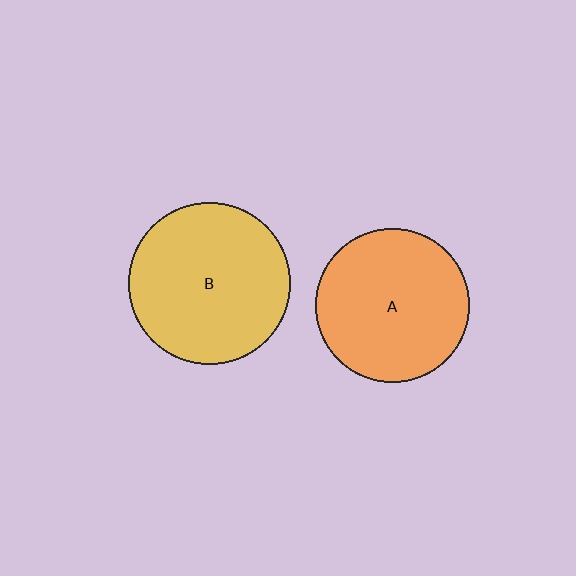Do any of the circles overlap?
No, none of the circles overlap.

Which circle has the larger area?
Circle B (yellow).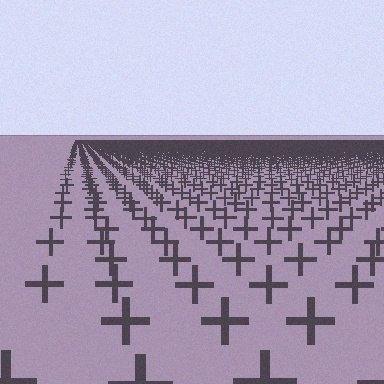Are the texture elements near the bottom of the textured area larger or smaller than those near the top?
Larger. Near the bottom, elements are closer to the viewer and appear at a bigger on-screen size.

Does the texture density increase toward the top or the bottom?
Density increases toward the top.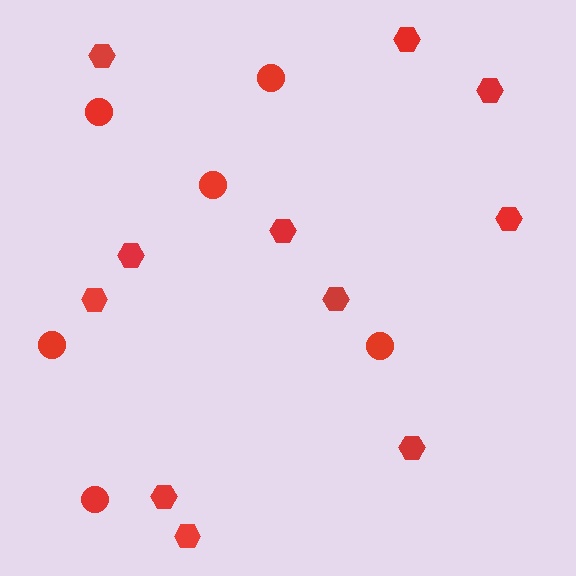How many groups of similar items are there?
There are 2 groups: one group of hexagons (11) and one group of circles (6).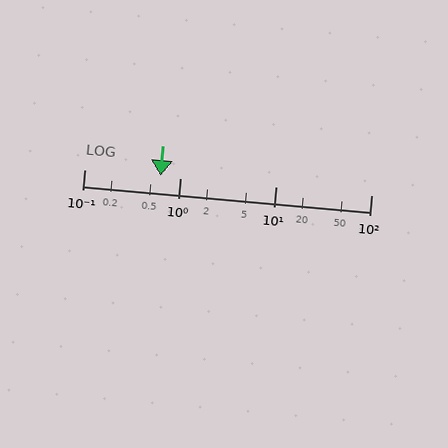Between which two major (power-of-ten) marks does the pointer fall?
The pointer is between 0.1 and 1.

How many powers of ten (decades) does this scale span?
The scale spans 3 decades, from 0.1 to 100.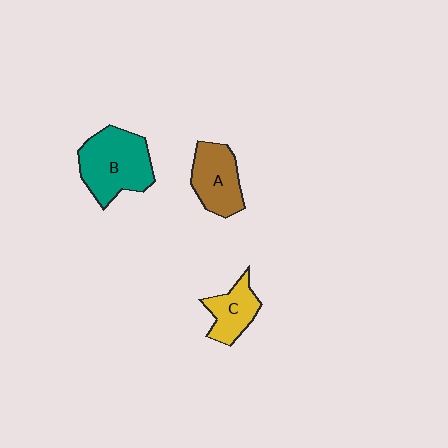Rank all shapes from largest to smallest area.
From largest to smallest: B (teal), A (brown), C (yellow).